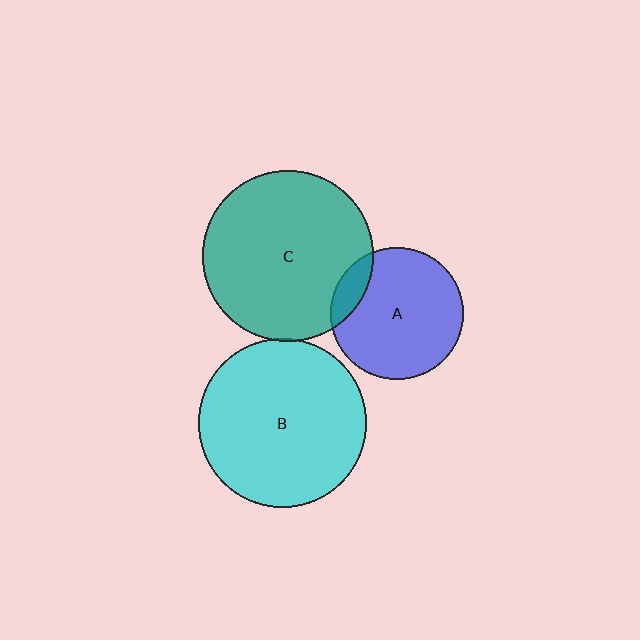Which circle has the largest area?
Circle C (teal).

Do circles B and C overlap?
Yes.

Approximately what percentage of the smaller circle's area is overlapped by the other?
Approximately 5%.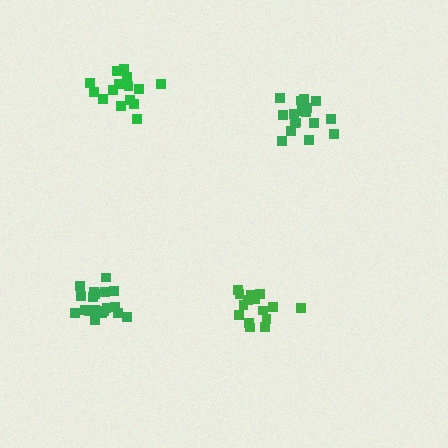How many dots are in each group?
Group 1: 20 dots, Group 2: 17 dots, Group 3: 17 dots, Group 4: 18 dots (72 total).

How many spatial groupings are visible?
There are 4 spatial groupings.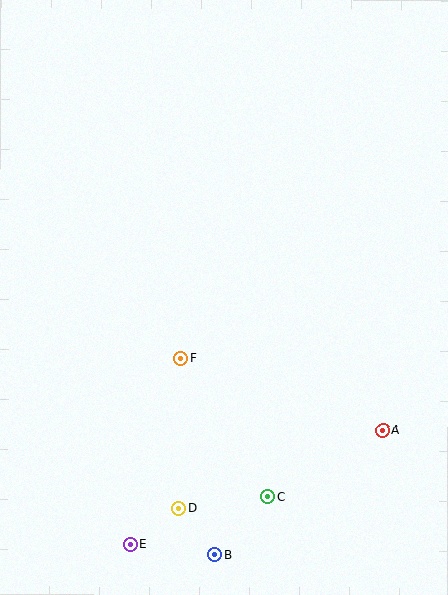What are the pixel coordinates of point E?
Point E is at (130, 544).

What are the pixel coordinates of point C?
Point C is at (268, 497).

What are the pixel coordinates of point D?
Point D is at (179, 508).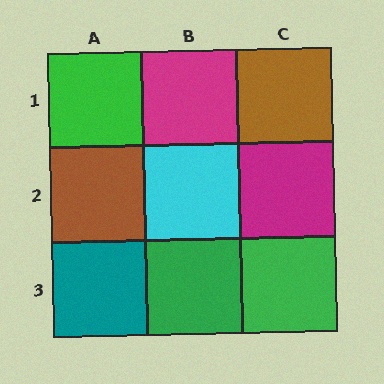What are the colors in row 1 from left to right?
Green, magenta, brown.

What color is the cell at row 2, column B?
Cyan.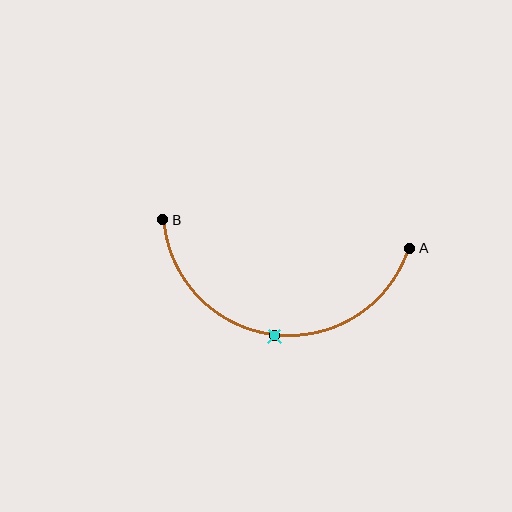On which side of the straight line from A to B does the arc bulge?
The arc bulges below the straight line connecting A and B.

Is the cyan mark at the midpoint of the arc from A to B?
Yes. The cyan mark lies on the arc at equal arc-length from both A and B — it is the arc midpoint.